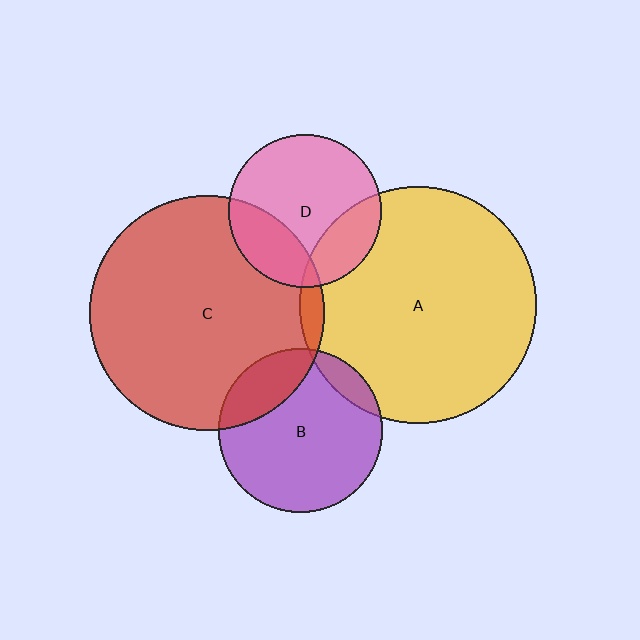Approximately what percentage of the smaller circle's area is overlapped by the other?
Approximately 25%.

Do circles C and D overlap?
Yes.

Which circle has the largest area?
Circle A (yellow).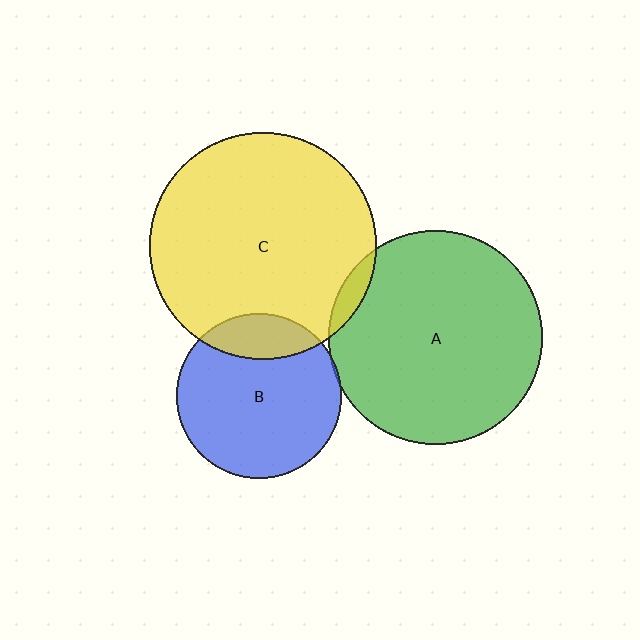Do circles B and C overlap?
Yes.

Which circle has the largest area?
Circle C (yellow).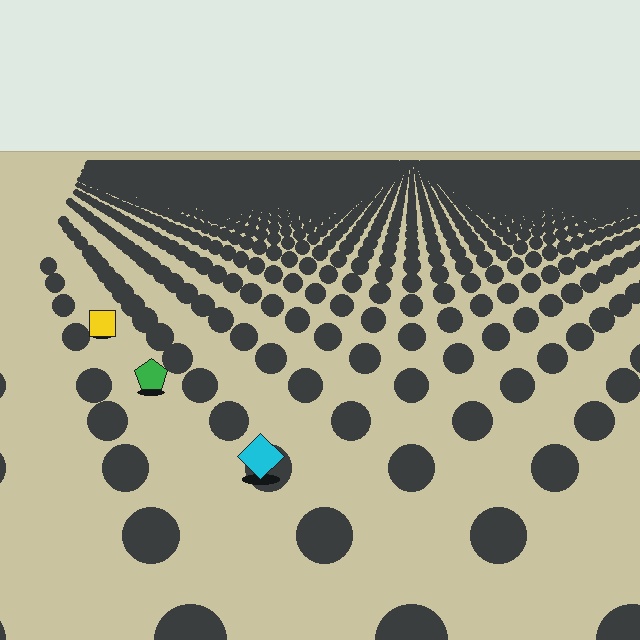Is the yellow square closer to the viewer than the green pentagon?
No. The green pentagon is closer — you can tell from the texture gradient: the ground texture is coarser near it.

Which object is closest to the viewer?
The cyan diamond is closest. The texture marks near it are larger and more spread out.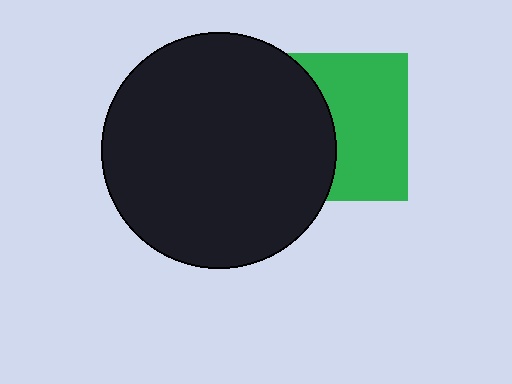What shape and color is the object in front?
The object in front is a black circle.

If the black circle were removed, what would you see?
You would see the complete green square.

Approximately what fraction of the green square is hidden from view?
Roughly 45% of the green square is hidden behind the black circle.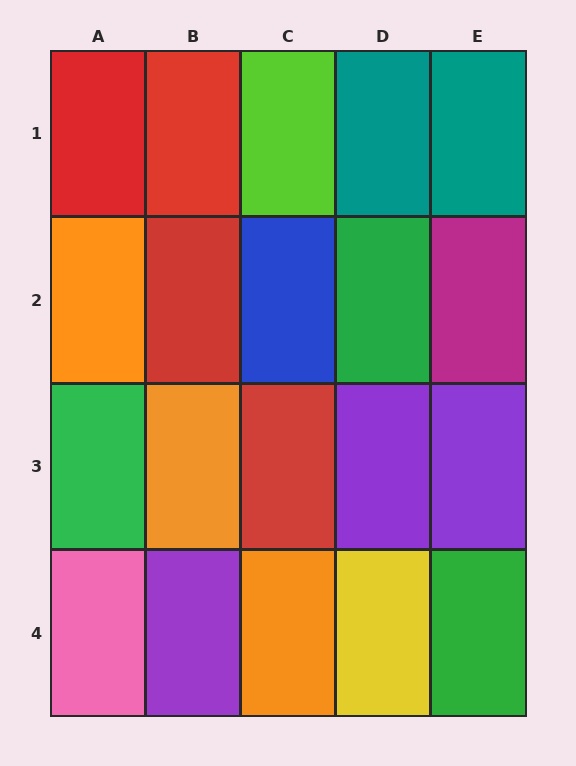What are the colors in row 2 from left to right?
Orange, red, blue, green, magenta.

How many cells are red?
4 cells are red.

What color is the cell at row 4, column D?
Yellow.